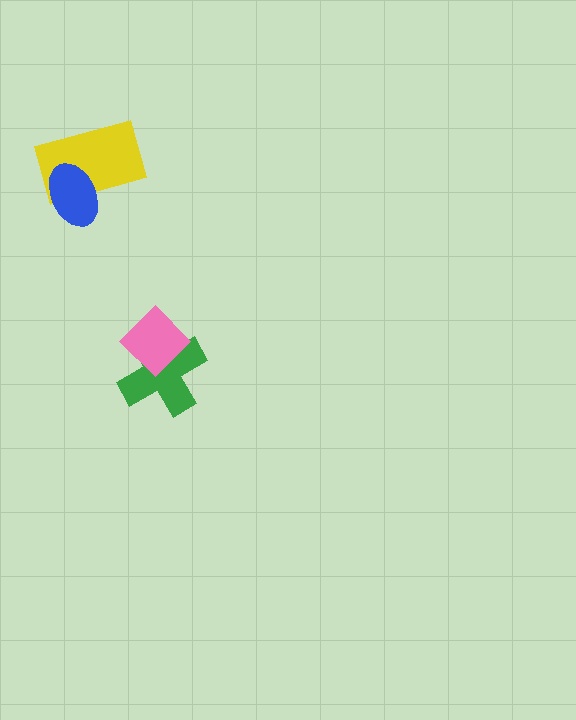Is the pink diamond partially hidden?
No, no other shape covers it.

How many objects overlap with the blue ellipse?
1 object overlaps with the blue ellipse.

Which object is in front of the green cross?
The pink diamond is in front of the green cross.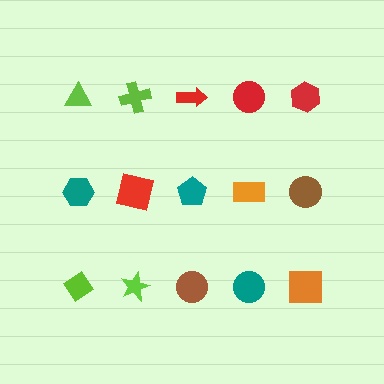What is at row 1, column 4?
A red circle.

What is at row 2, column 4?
An orange rectangle.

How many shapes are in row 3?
5 shapes.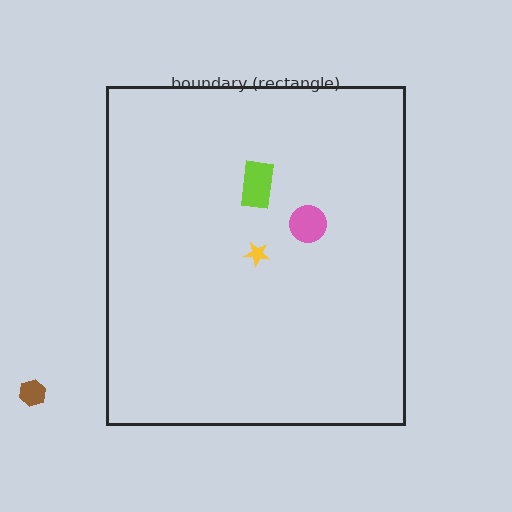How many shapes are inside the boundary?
3 inside, 1 outside.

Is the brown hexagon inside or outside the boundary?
Outside.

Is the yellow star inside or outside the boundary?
Inside.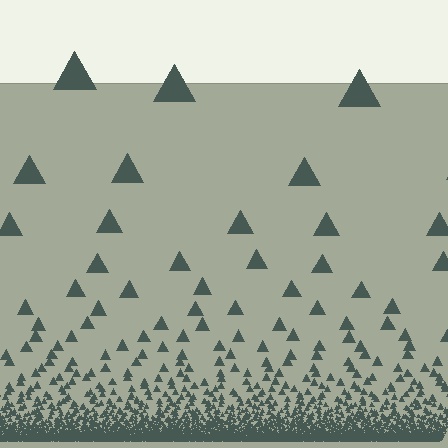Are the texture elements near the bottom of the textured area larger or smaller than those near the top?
Smaller. The gradient is inverted — elements near the bottom are smaller and denser.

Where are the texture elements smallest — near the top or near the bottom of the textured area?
Near the bottom.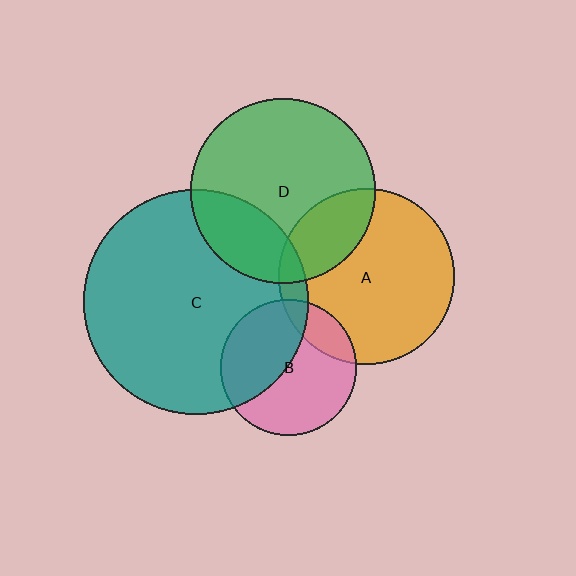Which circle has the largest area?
Circle C (teal).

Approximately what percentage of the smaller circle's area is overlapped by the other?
Approximately 25%.